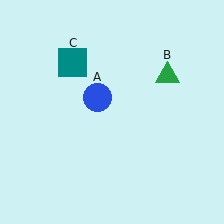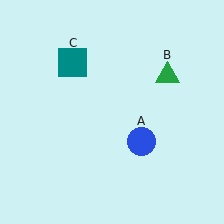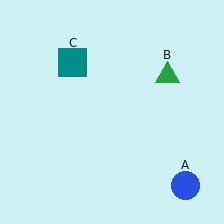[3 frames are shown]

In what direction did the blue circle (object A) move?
The blue circle (object A) moved down and to the right.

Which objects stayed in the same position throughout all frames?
Green triangle (object B) and teal square (object C) remained stationary.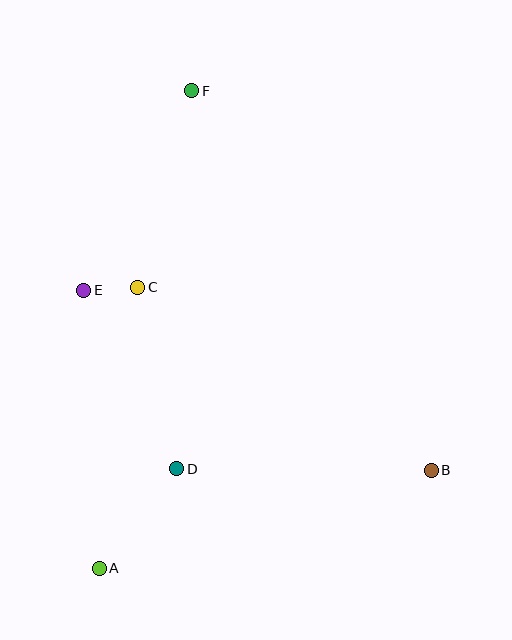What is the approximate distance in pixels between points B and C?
The distance between B and C is approximately 346 pixels.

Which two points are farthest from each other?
Points A and F are farthest from each other.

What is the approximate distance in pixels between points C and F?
The distance between C and F is approximately 204 pixels.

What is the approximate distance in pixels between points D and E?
The distance between D and E is approximately 201 pixels.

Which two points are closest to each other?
Points C and E are closest to each other.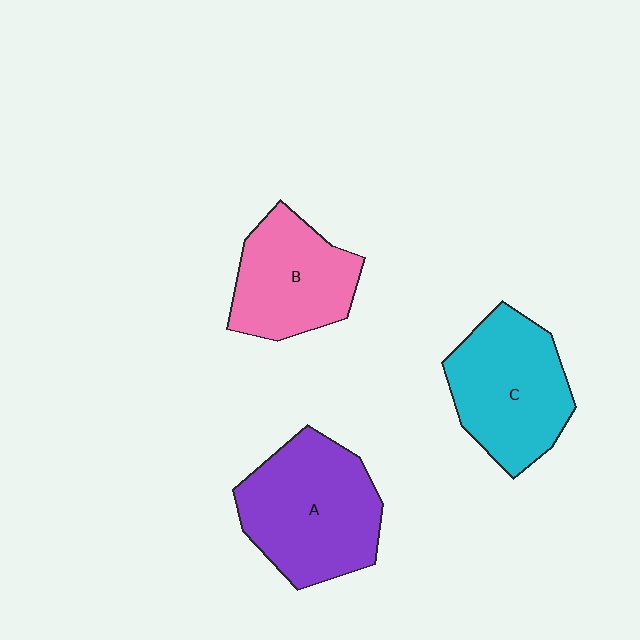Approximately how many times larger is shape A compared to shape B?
Approximately 1.3 times.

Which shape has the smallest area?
Shape B (pink).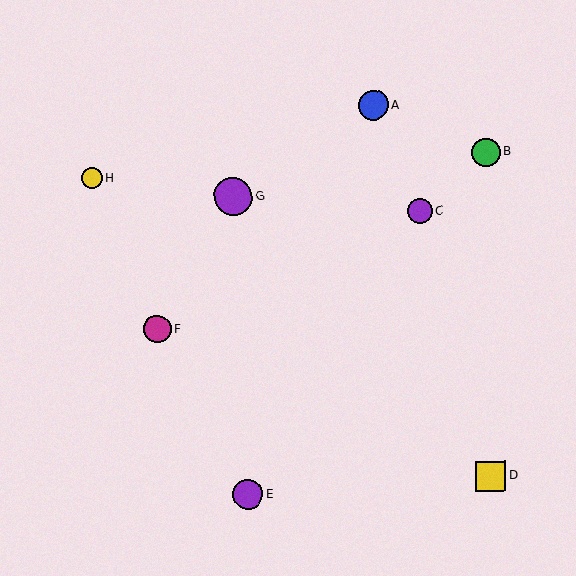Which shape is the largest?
The purple circle (labeled G) is the largest.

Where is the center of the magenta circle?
The center of the magenta circle is at (157, 329).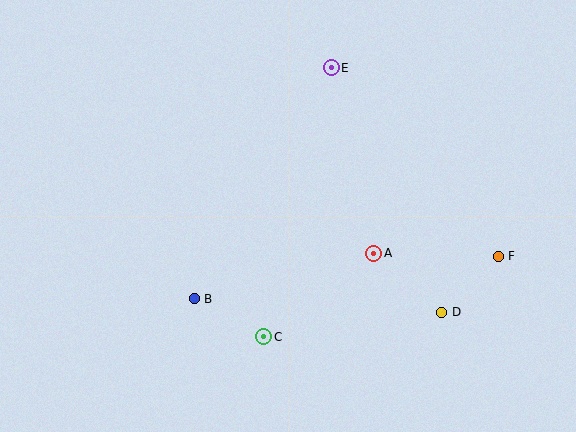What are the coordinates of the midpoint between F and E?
The midpoint between F and E is at (415, 162).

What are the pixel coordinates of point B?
Point B is at (194, 299).